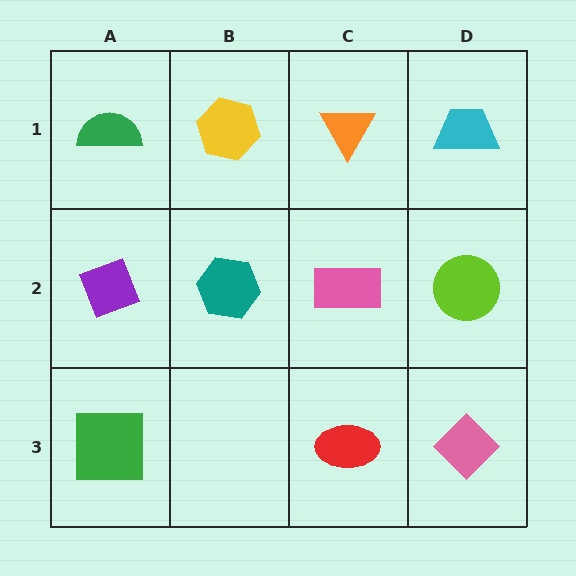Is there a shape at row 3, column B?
No, that cell is empty.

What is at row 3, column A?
A green square.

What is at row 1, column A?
A green semicircle.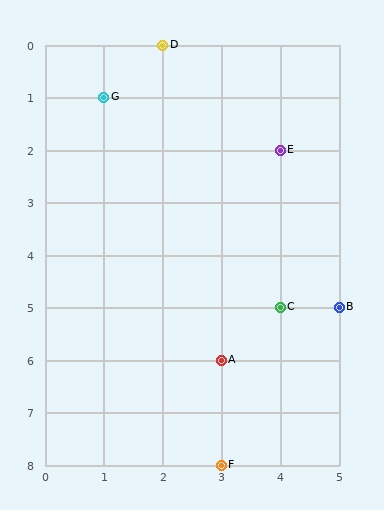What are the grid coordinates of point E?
Point E is at grid coordinates (4, 2).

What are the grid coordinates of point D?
Point D is at grid coordinates (2, 0).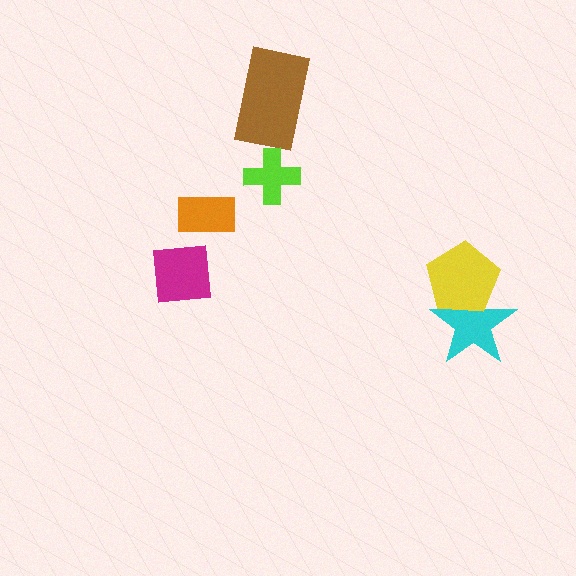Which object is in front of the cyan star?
The yellow pentagon is in front of the cyan star.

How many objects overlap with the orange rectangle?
0 objects overlap with the orange rectangle.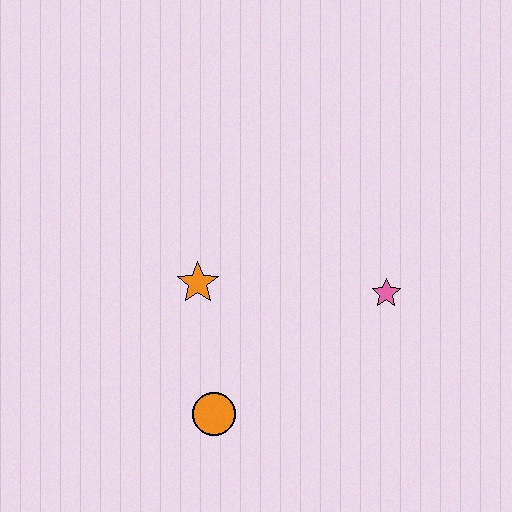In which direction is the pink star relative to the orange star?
The pink star is to the right of the orange star.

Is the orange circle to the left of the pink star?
Yes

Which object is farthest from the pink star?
The orange circle is farthest from the pink star.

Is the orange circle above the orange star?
No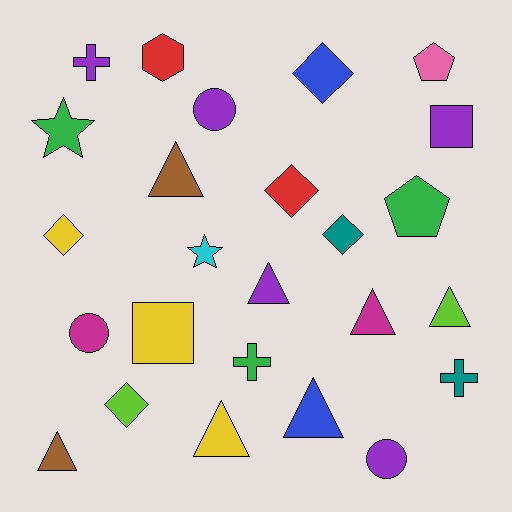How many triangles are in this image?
There are 7 triangles.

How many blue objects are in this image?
There are 2 blue objects.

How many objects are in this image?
There are 25 objects.